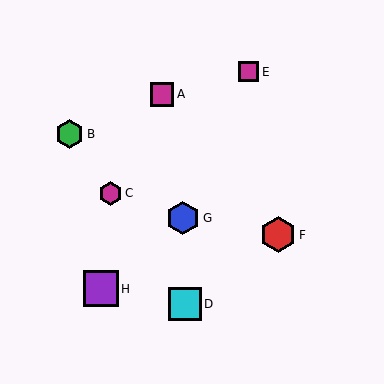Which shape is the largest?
The red hexagon (labeled F) is the largest.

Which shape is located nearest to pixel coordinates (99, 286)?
The purple square (labeled H) at (101, 289) is nearest to that location.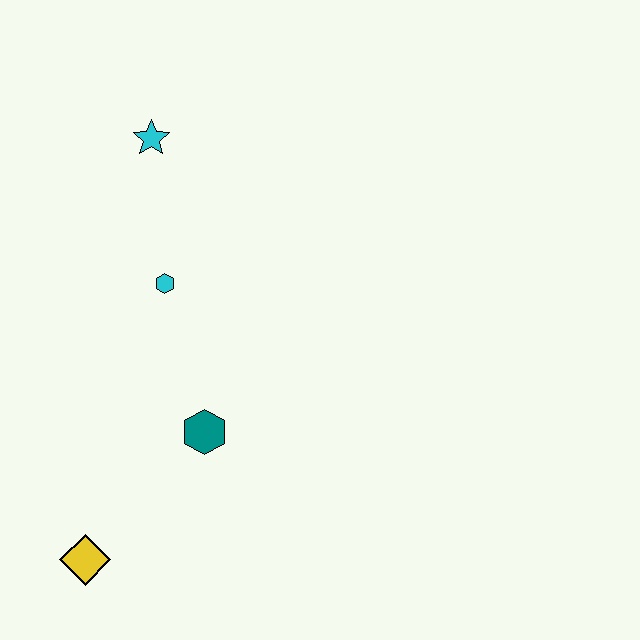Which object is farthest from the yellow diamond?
The cyan star is farthest from the yellow diamond.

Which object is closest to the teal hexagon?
The cyan hexagon is closest to the teal hexagon.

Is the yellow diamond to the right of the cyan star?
No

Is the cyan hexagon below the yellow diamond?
No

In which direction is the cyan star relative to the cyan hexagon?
The cyan star is above the cyan hexagon.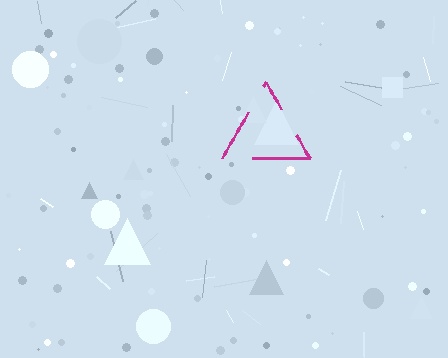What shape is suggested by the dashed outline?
The dashed outline suggests a triangle.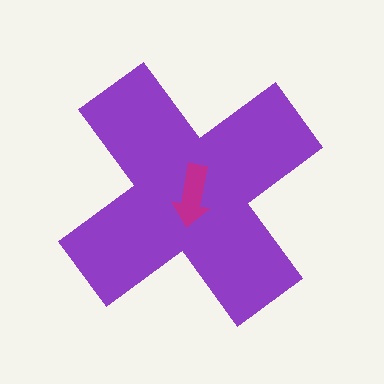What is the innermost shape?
The magenta arrow.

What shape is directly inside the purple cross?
The magenta arrow.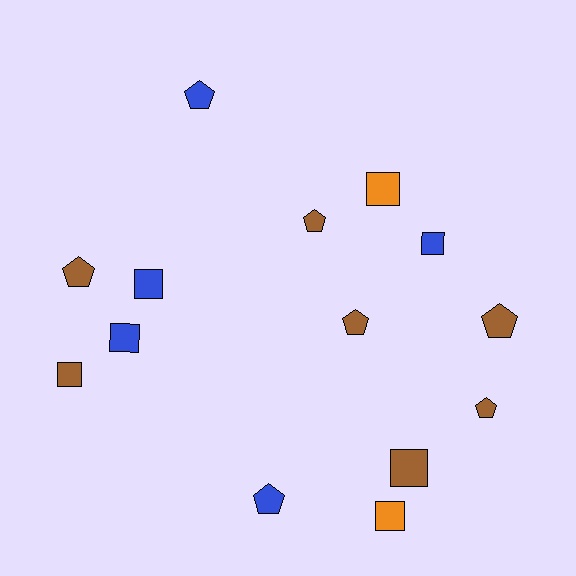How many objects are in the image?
There are 14 objects.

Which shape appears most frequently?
Square, with 7 objects.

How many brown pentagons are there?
There are 5 brown pentagons.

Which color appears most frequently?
Brown, with 7 objects.